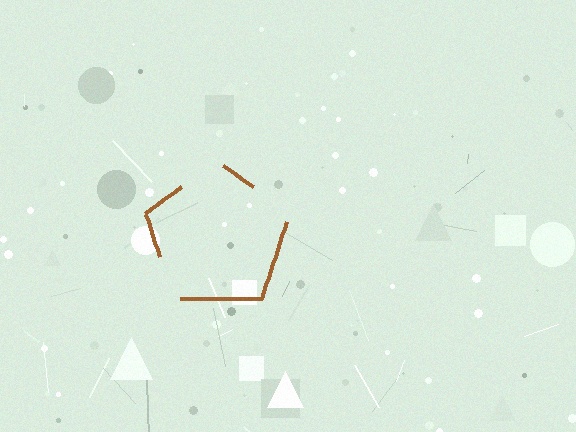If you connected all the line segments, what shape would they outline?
They would outline a pentagon.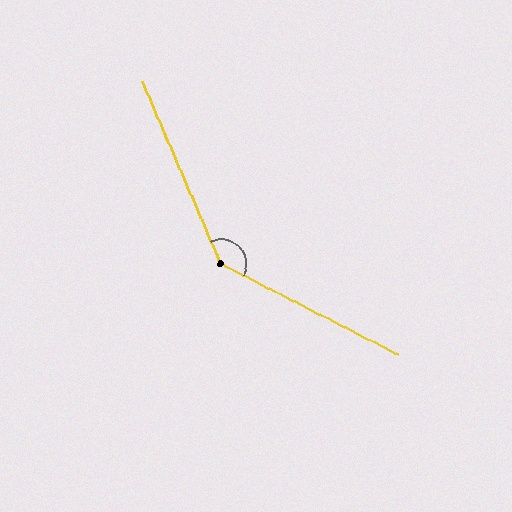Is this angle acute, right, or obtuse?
It is obtuse.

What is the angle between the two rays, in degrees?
Approximately 140 degrees.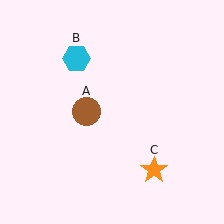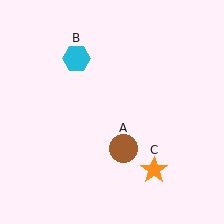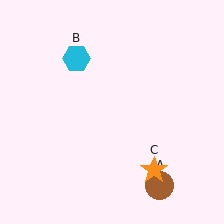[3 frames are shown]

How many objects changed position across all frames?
1 object changed position: brown circle (object A).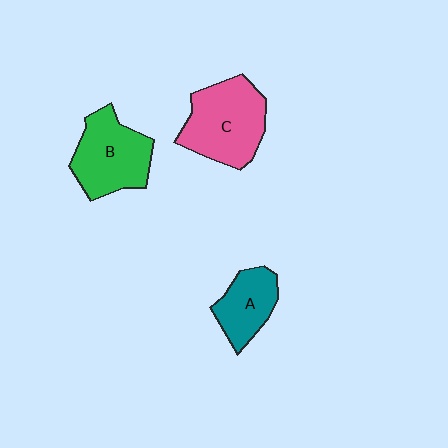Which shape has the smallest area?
Shape A (teal).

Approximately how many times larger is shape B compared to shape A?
Approximately 1.5 times.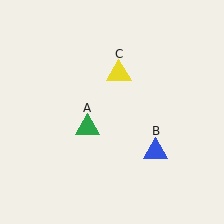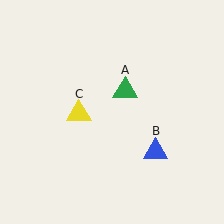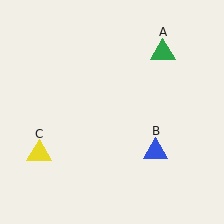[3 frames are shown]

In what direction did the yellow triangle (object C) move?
The yellow triangle (object C) moved down and to the left.